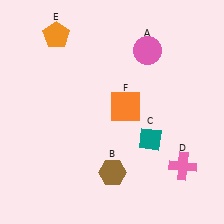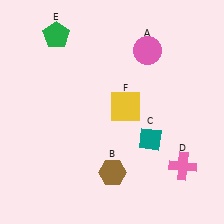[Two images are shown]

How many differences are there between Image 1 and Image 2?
There are 2 differences between the two images.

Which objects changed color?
E changed from orange to green. F changed from orange to yellow.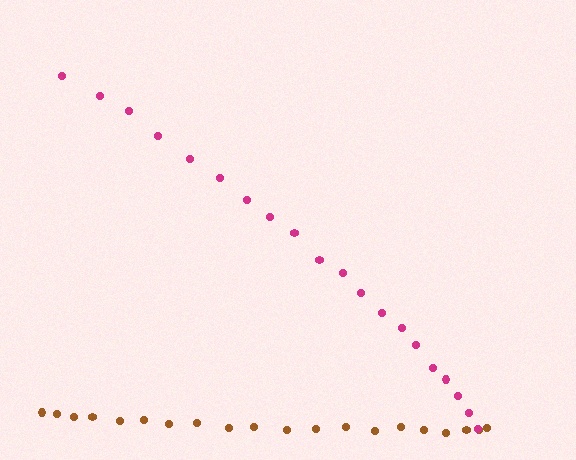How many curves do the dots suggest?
There are 2 distinct paths.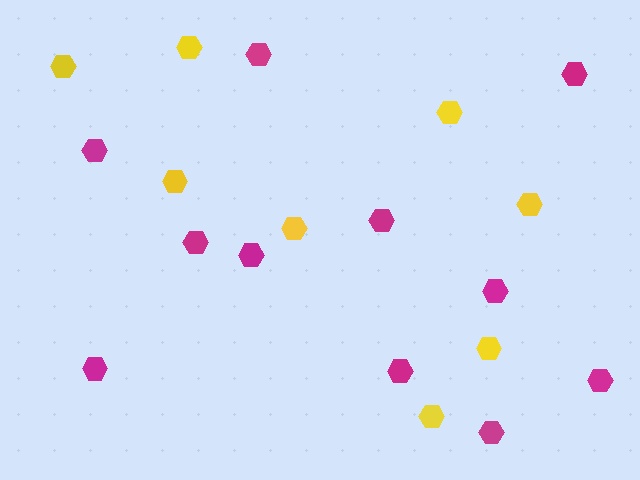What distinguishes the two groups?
There are 2 groups: one group of yellow hexagons (8) and one group of magenta hexagons (11).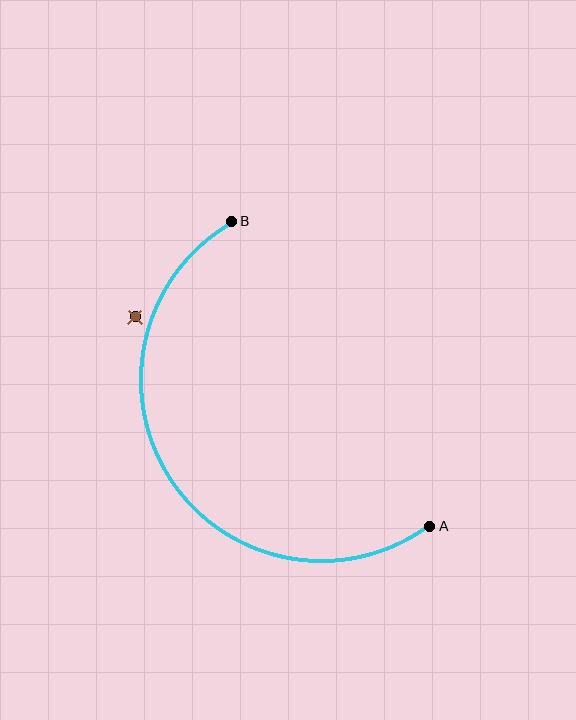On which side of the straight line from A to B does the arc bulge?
The arc bulges to the left of the straight line connecting A and B.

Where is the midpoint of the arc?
The arc midpoint is the point on the curve farthest from the straight line joining A and B. It sits to the left of that line.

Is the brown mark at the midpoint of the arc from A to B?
No — the brown mark does not lie on the arc at all. It sits slightly outside the curve.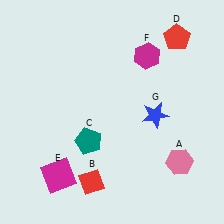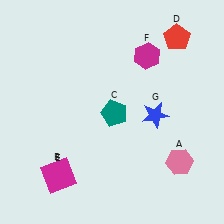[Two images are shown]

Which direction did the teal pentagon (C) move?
The teal pentagon (C) moved up.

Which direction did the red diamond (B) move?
The red diamond (B) moved left.